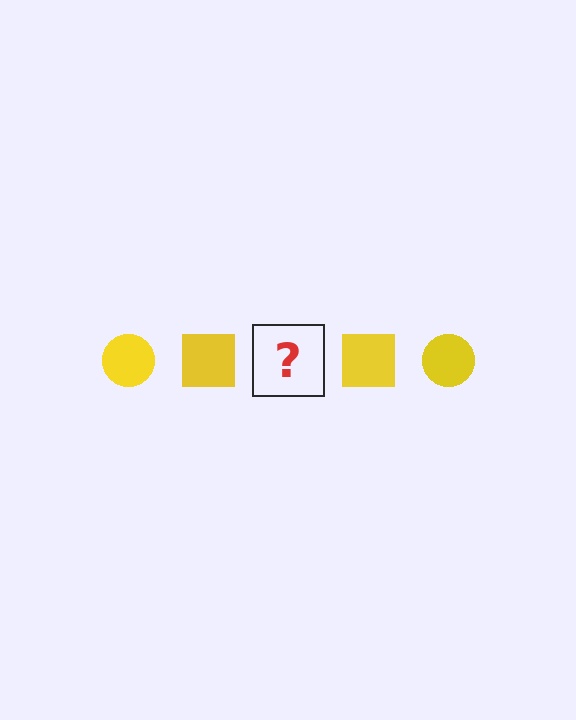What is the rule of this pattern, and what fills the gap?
The rule is that the pattern cycles through circle, square shapes in yellow. The gap should be filled with a yellow circle.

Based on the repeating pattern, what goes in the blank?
The blank should be a yellow circle.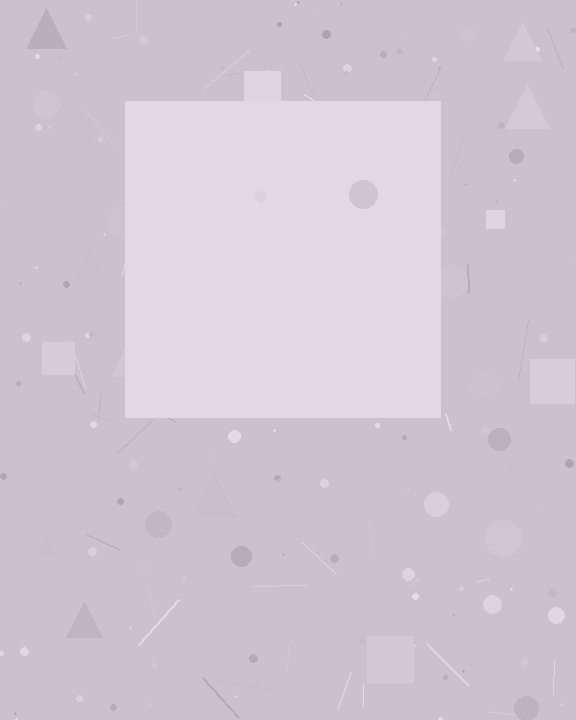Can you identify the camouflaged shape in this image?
The camouflaged shape is a square.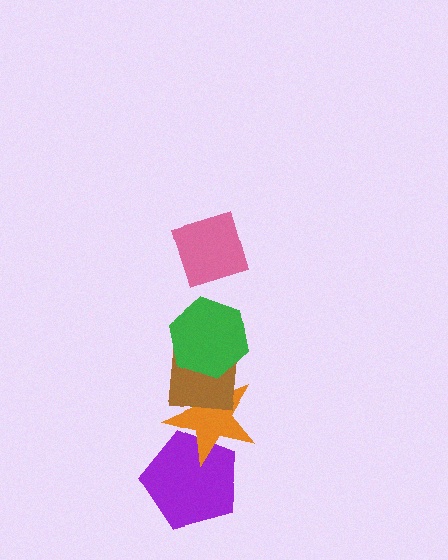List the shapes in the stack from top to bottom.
From top to bottom: the pink diamond, the green hexagon, the brown square, the orange star, the purple pentagon.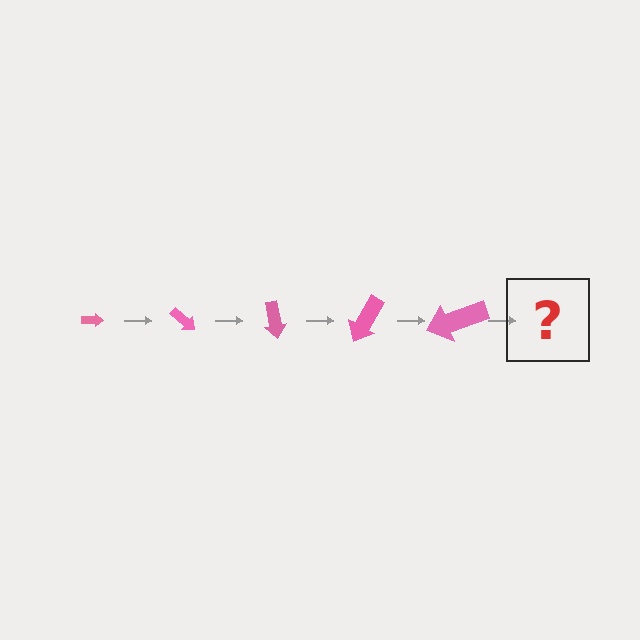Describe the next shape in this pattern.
It should be an arrow, larger than the previous one and rotated 200 degrees from the start.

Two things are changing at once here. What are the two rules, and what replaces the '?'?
The two rules are that the arrow grows larger each step and it rotates 40 degrees each step. The '?' should be an arrow, larger than the previous one and rotated 200 degrees from the start.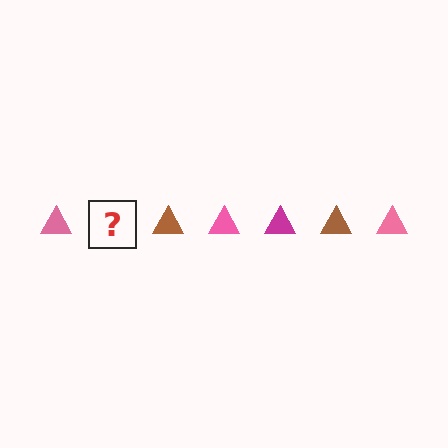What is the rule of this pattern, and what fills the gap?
The rule is that the pattern cycles through pink, magenta, brown triangles. The gap should be filled with a magenta triangle.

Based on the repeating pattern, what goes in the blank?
The blank should be a magenta triangle.